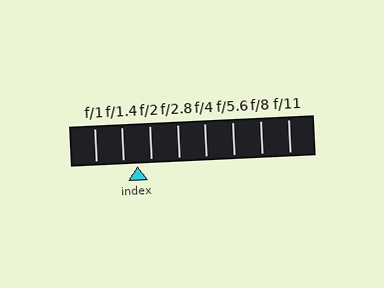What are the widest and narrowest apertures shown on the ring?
The widest aperture shown is f/1 and the narrowest is f/11.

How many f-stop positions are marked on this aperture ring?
There are 8 f-stop positions marked.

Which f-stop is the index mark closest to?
The index mark is closest to f/2.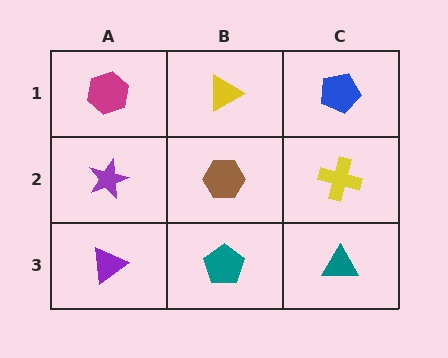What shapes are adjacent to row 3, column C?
A yellow cross (row 2, column C), a teal pentagon (row 3, column B).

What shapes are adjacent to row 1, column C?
A yellow cross (row 2, column C), a yellow triangle (row 1, column B).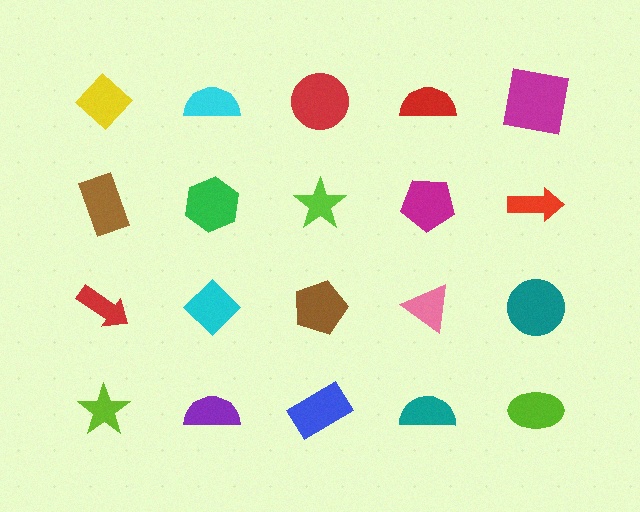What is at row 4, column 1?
A lime star.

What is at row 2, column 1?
A brown rectangle.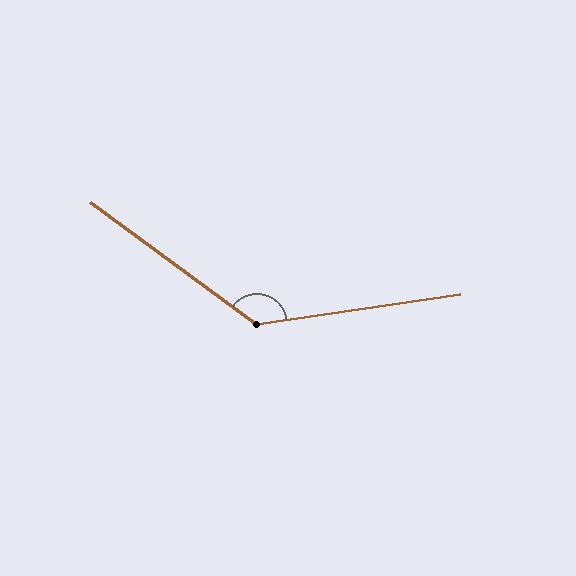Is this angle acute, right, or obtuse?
It is obtuse.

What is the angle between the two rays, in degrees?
Approximately 136 degrees.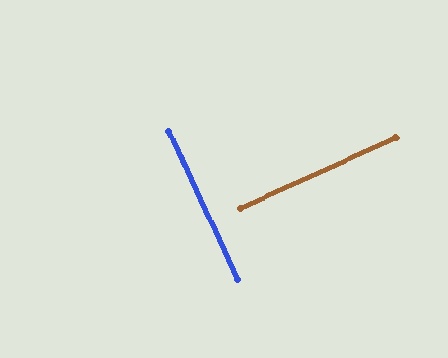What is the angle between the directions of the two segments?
Approximately 90 degrees.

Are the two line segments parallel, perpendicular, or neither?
Perpendicular — they meet at approximately 90°.